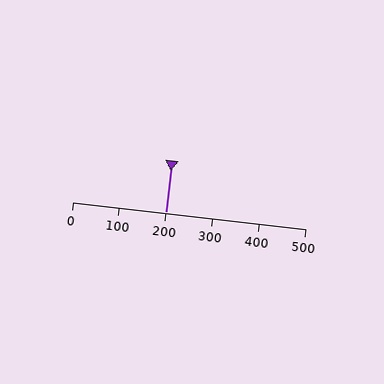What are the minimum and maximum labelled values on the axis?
The axis runs from 0 to 500.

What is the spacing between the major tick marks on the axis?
The major ticks are spaced 100 apart.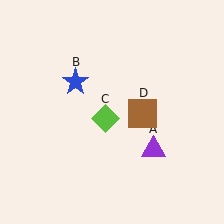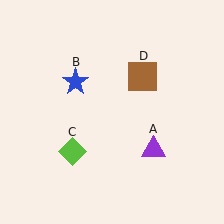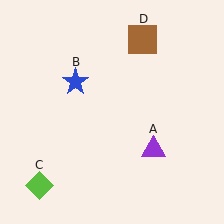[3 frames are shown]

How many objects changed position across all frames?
2 objects changed position: lime diamond (object C), brown square (object D).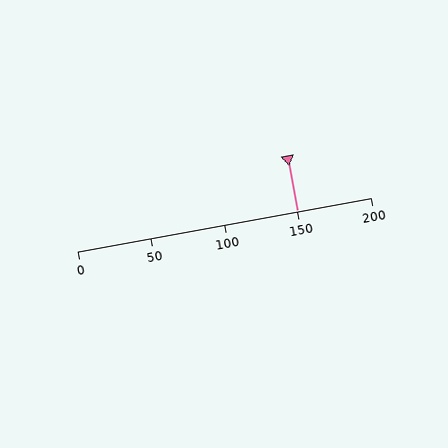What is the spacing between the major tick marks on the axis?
The major ticks are spaced 50 apart.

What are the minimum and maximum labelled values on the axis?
The axis runs from 0 to 200.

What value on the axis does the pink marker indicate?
The marker indicates approximately 150.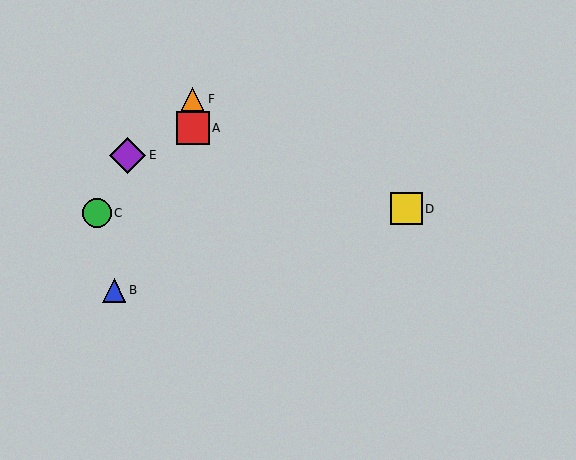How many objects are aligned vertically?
2 objects (A, F) are aligned vertically.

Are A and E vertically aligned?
No, A is at x≈193 and E is at x≈128.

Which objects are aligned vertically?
Objects A, F are aligned vertically.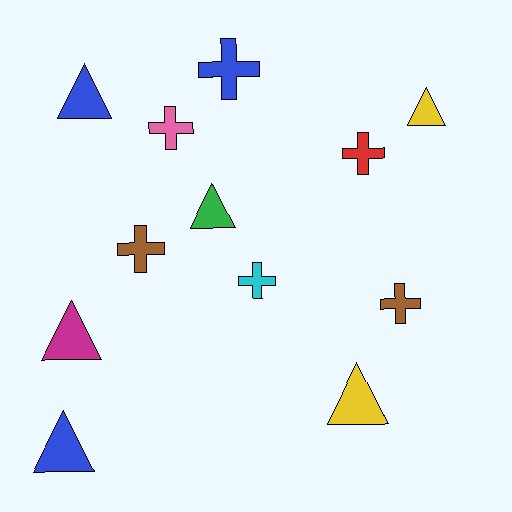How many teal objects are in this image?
There are no teal objects.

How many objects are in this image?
There are 12 objects.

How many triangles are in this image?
There are 6 triangles.